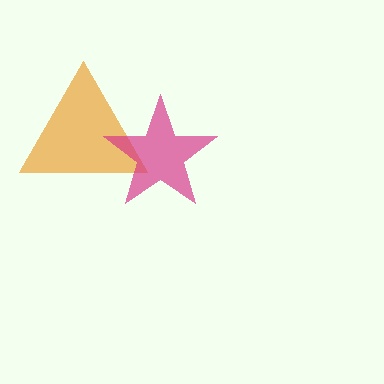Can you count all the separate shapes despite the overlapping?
Yes, there are 2 separate shapes.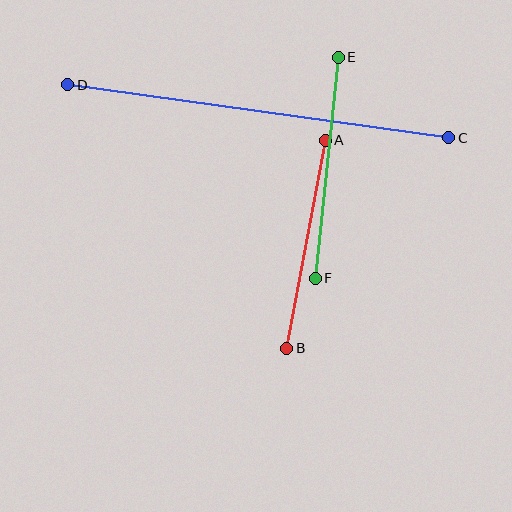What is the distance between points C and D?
The distance is approximately 385 pixels.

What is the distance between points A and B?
The distance is approximately 212 pixels.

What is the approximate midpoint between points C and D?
The midpoint is at approximately (258, 111) pixels.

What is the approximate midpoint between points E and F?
The midpoint is at approximately (327, 168) pixels.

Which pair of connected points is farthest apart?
Points C and D are farthest apart.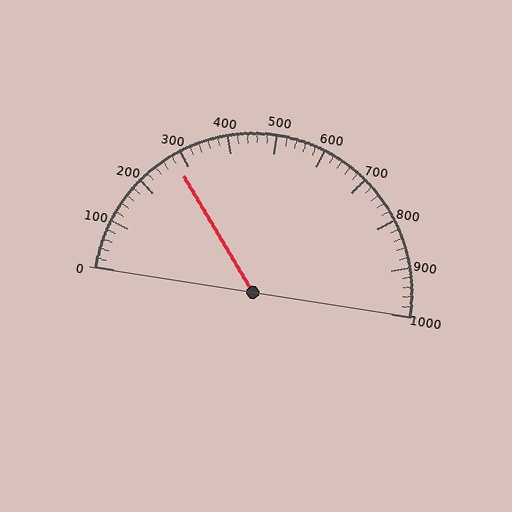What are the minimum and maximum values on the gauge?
The gauge ranges from 0 to 1000.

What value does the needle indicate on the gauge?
The needle indicates approximately 280.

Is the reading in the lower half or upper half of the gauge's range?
The reading is in the lower half of the range (0 to 1000).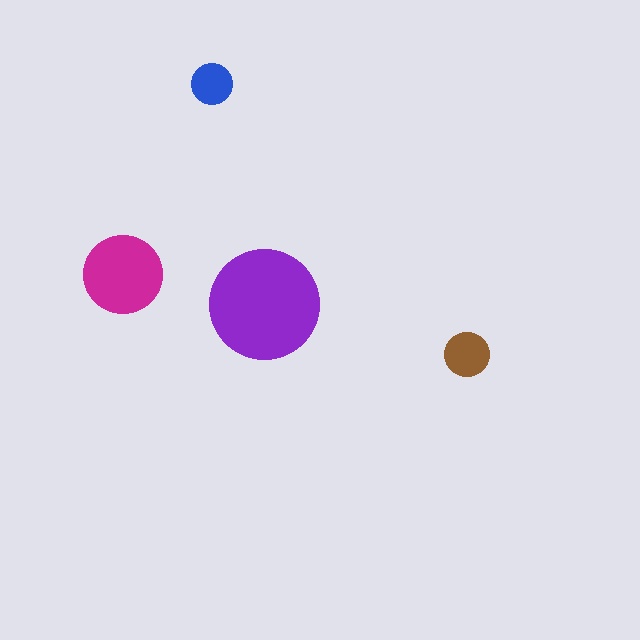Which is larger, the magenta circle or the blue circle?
The magenta one.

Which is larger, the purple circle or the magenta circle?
The purple one.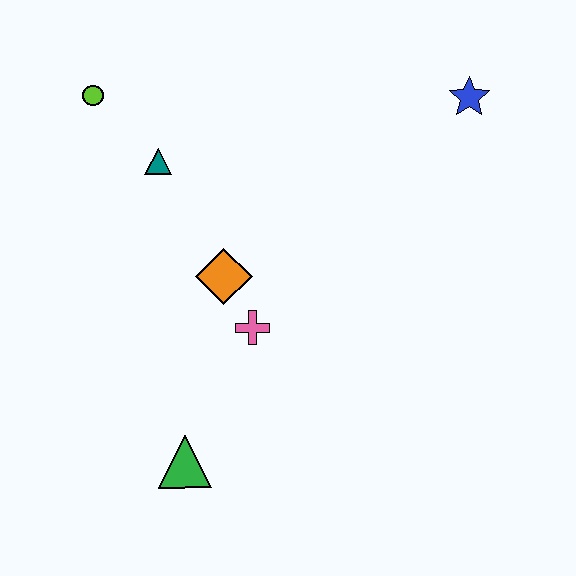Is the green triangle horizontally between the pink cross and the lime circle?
Yes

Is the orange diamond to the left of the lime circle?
No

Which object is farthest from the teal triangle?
The blue star is farthest from the teal triangle.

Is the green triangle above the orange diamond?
No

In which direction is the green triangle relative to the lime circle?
The green triangle is below the lime circle.